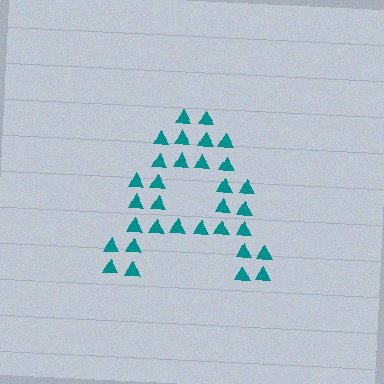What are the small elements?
The small elements are triangles.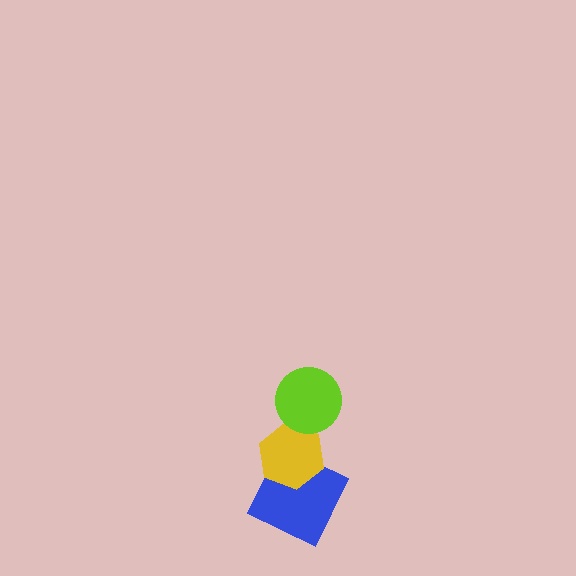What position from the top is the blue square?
The blue square is 3rd from the top.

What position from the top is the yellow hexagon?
The yellow hexagon is 2nd from the top.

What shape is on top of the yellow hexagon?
The lime circle is on top of the yellow hexagon.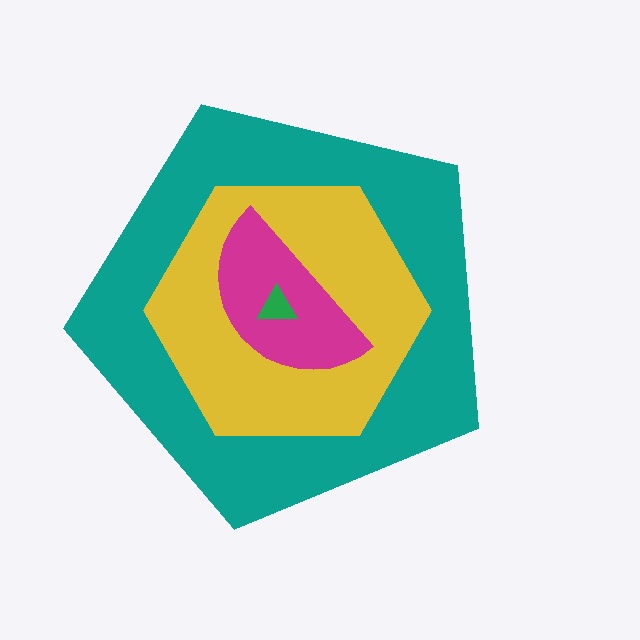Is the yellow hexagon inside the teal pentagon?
Yes.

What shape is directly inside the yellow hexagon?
The magenta semicircle.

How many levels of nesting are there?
4.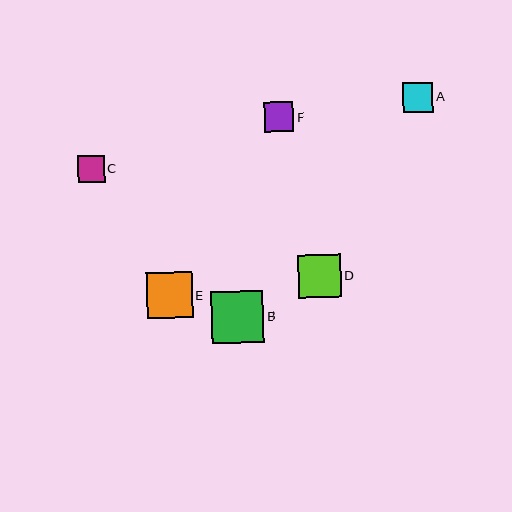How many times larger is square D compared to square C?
Square D is approximately 1.6 times the size of square C.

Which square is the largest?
Square B is the largest with a size of approximately 52 pixels.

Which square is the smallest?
Square C is the smallest with a size of approximately 27 pixels.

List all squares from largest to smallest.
From largest to smallest: B, E, D, A, F, C.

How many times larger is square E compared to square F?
Square E is approximately 1.6 times the size of square F.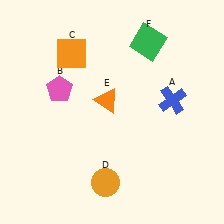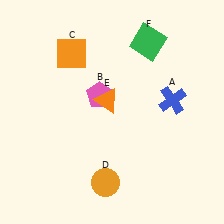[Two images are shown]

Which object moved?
The pink pentagon (B) moved right.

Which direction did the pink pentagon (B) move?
The pink pentagon (B) moved right.